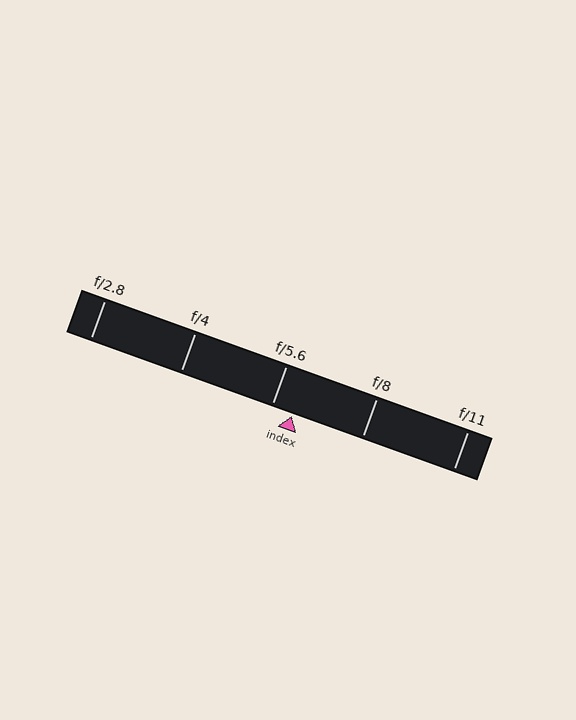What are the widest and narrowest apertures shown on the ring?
The widest aperture shown is f/2.8 and the narrowest is f/11.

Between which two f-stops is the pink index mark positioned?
The index mark is between f/5.6 and f/8.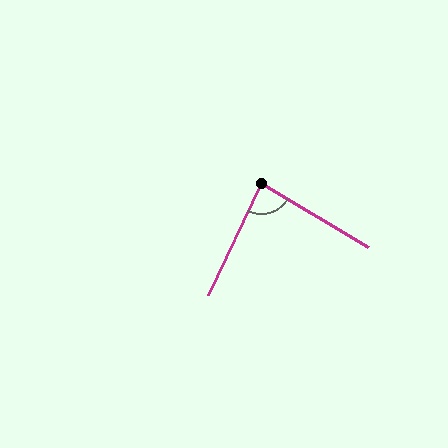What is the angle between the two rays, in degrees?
Approximately 85 degrees.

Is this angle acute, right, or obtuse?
It is acute.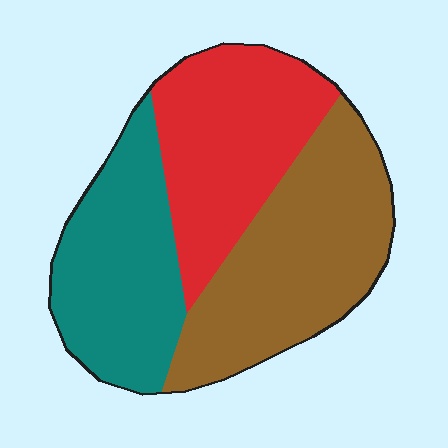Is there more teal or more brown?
Brown.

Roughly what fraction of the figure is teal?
Teal covers 30% of the figure.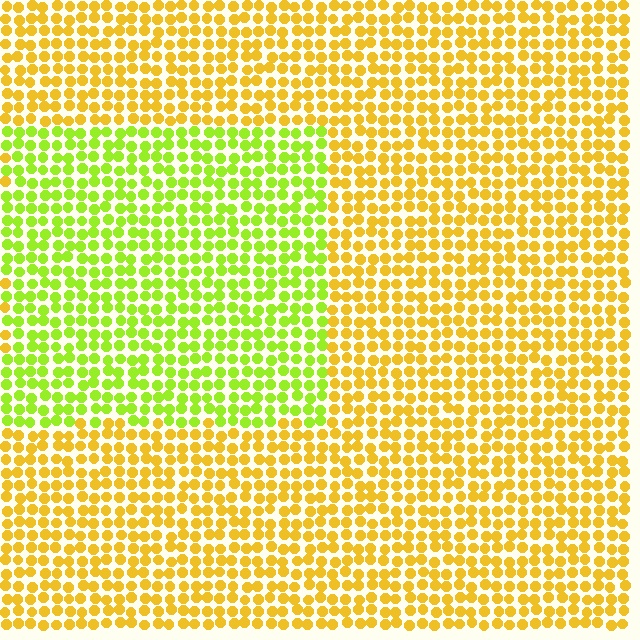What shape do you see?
I see a rectangle.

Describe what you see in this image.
The image is filled with small yellow elements in a uniform arrangement. A rectangle-shaped region is visible where the elements are tinted to a slightly different hue, forming a subtle color boundary.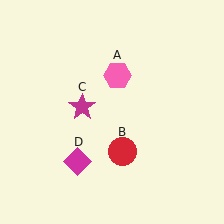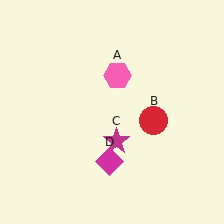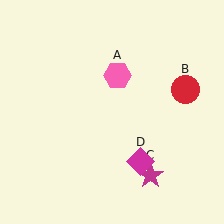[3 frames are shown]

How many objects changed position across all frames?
3 objects changed position: red circle (object B), magenta star (object C), magenta diamond (object D).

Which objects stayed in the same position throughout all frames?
Pink hexagon (object A) remained stationary.